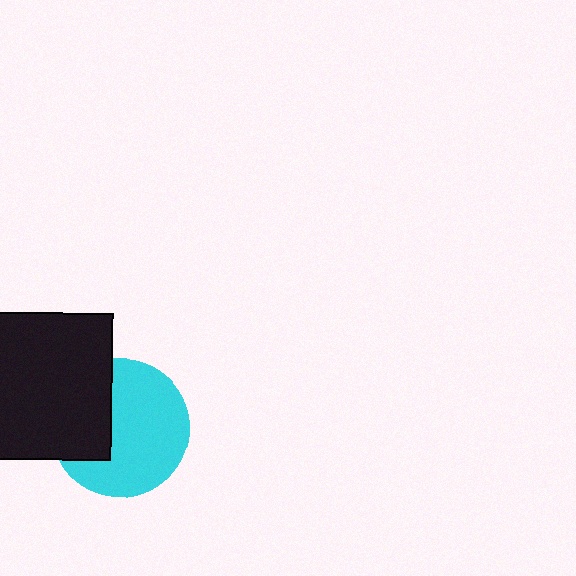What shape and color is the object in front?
The object in front is a black square.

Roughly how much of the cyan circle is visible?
Most of it is visible (roughly 67%).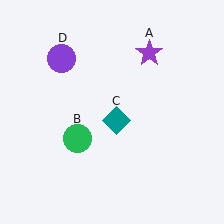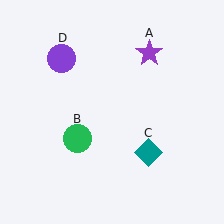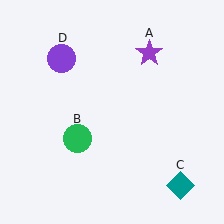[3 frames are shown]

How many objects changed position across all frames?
1 object changed position: teal diamond (object C).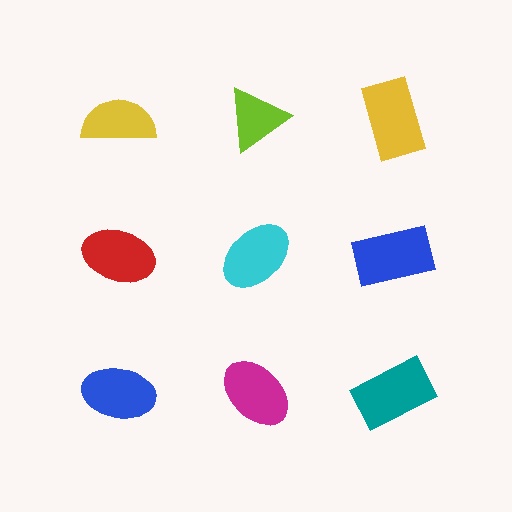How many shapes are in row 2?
3 shapes.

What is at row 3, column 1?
A blue ellipse.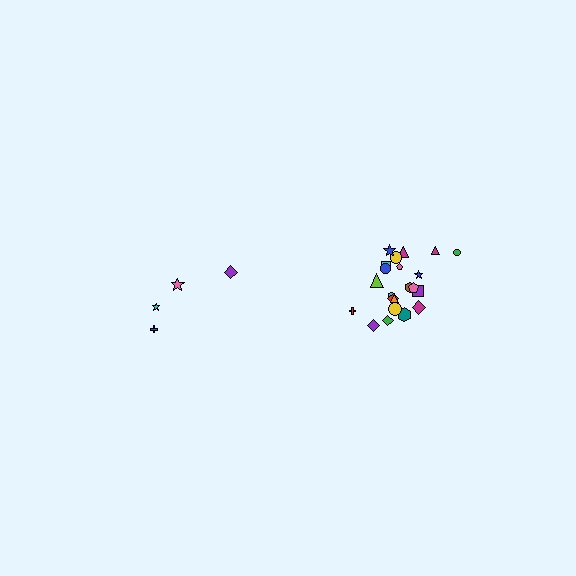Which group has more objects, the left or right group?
The right group.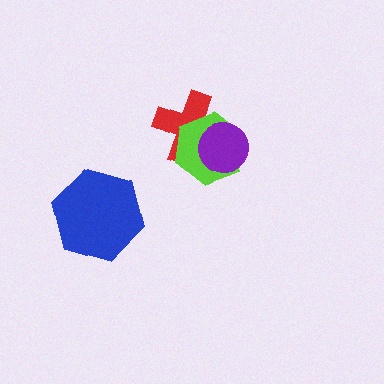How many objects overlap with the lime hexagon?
2 objects overlap with the lime hexagon.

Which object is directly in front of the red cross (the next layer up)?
The lime hexagon is directly in front of the red cross.